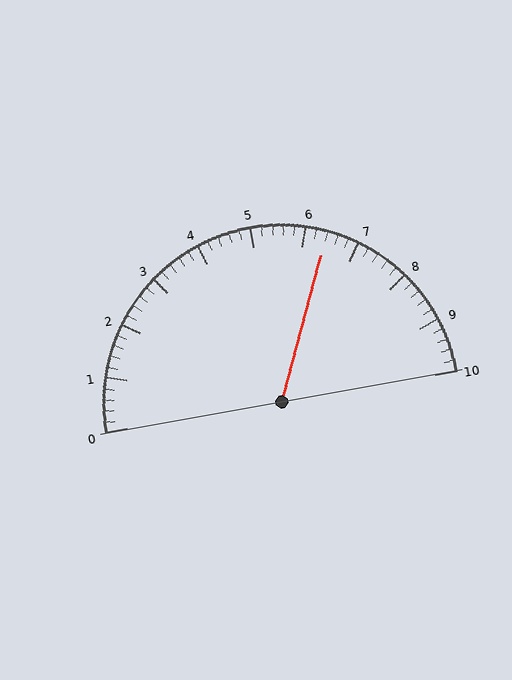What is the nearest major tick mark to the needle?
The nearest major tick mark is 6.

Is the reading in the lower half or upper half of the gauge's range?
The reading is in the upper half of the range (0 to 10).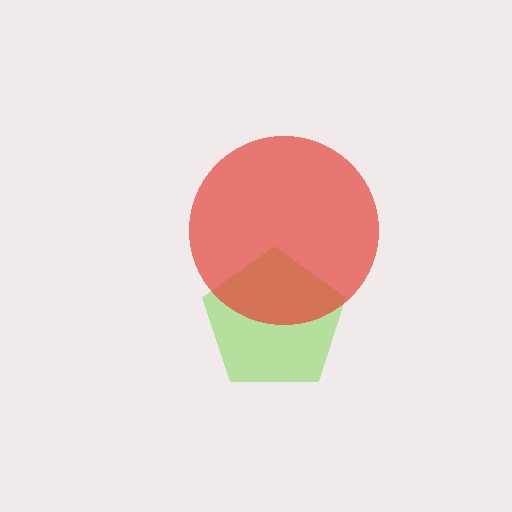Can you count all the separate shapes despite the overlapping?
Yes, there are 2 separate shapes.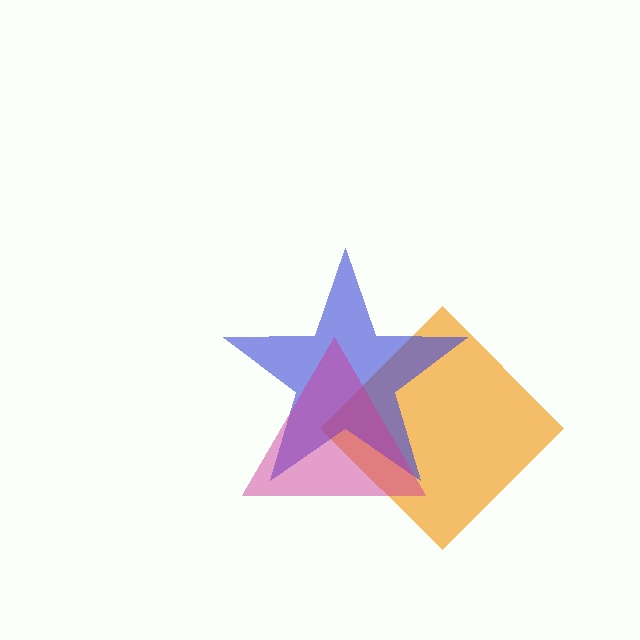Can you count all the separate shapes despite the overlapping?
Yes, there are 3 separate shapes.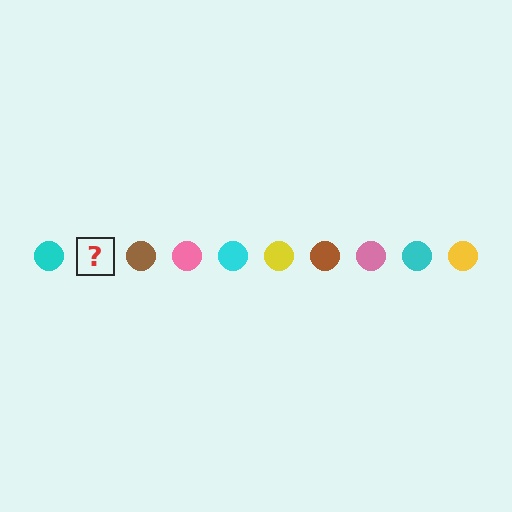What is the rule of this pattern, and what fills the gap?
The rule is that the pattern cycles through cyan, yellow, brown, pink circles. The gap should be filled with a yellow circle.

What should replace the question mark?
The question mark should be replaced with a yellow circle.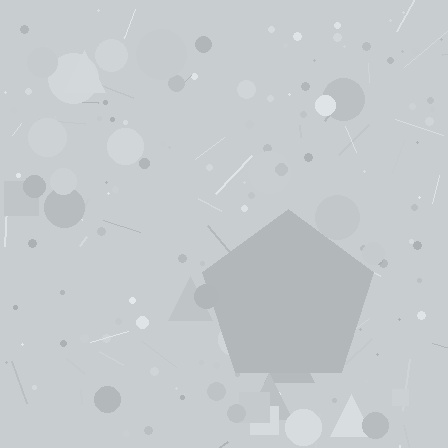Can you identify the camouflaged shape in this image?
The camouflaged shape is a pentagon.